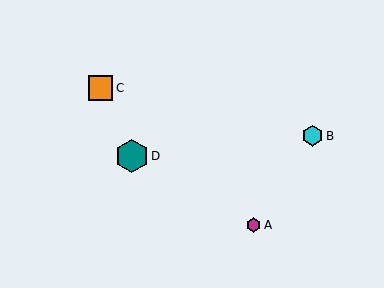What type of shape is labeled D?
Shape D is a teal hexagon.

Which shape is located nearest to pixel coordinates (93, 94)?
The orange square (labeled C) at (100, 88) is nearest to that location.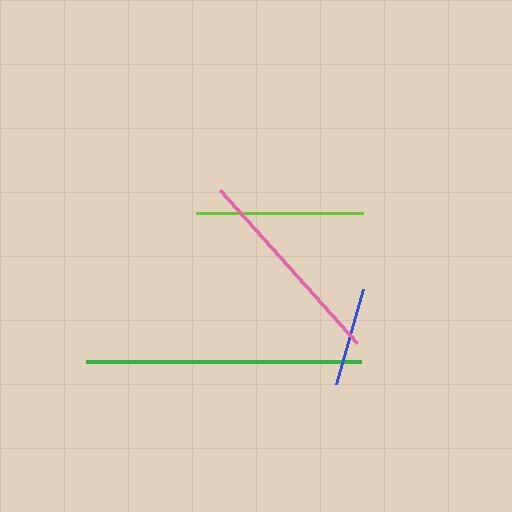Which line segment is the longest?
The green line is the longest at approximately 275 pixels.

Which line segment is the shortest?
The blue line is the shortest at approximately 100 pixels.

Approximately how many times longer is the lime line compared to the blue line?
The lime line is approximately 1.7 times the length of the blue line.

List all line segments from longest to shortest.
From longest to shortest: green, pink, lime, blue.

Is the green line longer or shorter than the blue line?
The green line is longer than the blue line.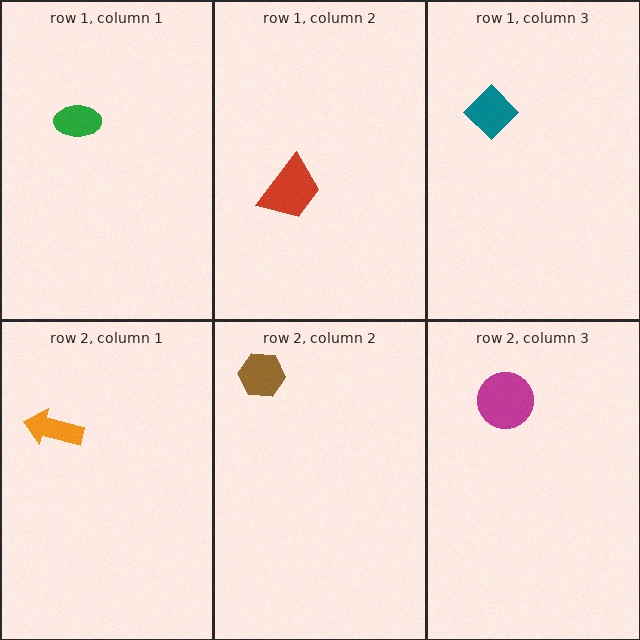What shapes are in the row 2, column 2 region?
The brown hexagon.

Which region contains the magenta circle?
The row 2, column 3 region.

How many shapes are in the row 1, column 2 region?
1.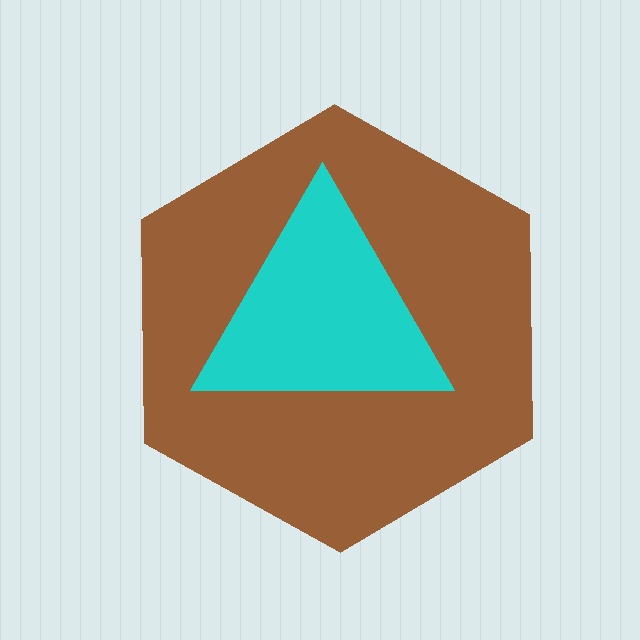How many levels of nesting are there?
2.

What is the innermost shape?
The cyan triangle.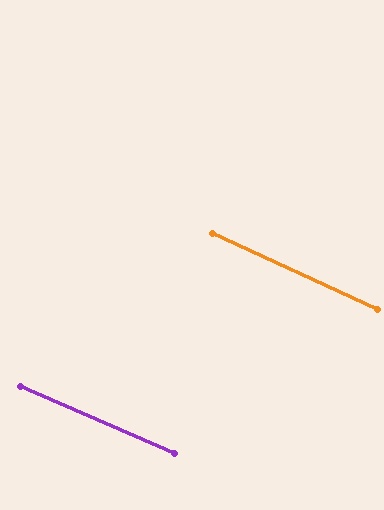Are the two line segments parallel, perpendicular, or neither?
Parallel — their directions differ by only 0.9°.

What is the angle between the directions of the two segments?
Approximately 1 degree.